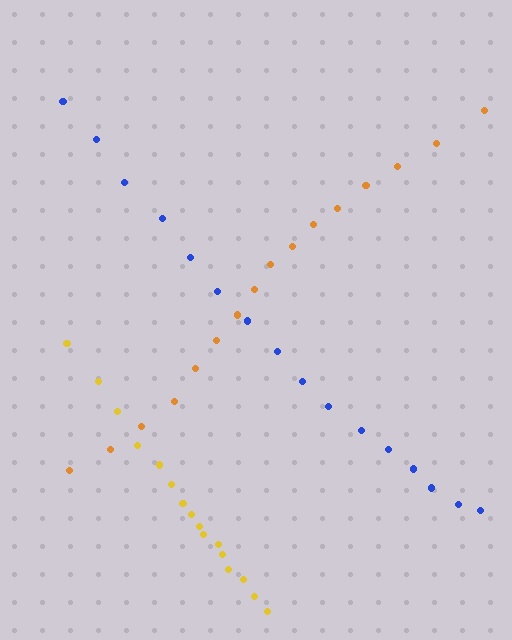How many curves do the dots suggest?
There are 3 distinct paths.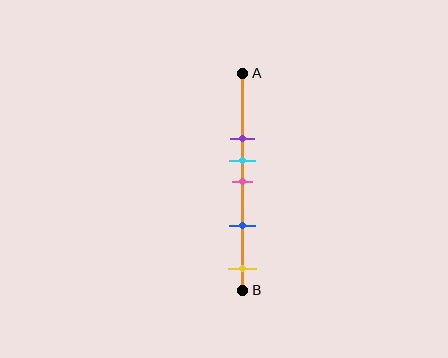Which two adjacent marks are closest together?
The cyan and pink marks are the closest adjacent pair.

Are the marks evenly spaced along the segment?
No, the marks are not evenly spaced.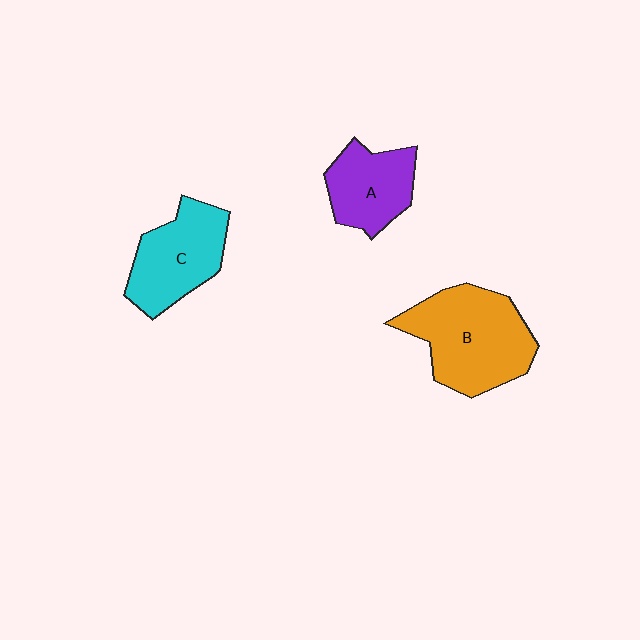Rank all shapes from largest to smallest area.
From largest to smallest: B (orange), C (cyan), A (purple).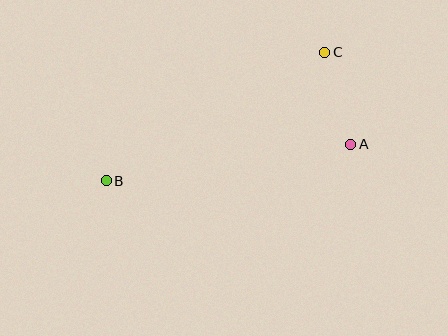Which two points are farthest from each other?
Points B and C are farthest from each other.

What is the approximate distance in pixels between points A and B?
The distance between A and B is approximately 247 pixels.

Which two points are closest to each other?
Points A and C are closest to each other.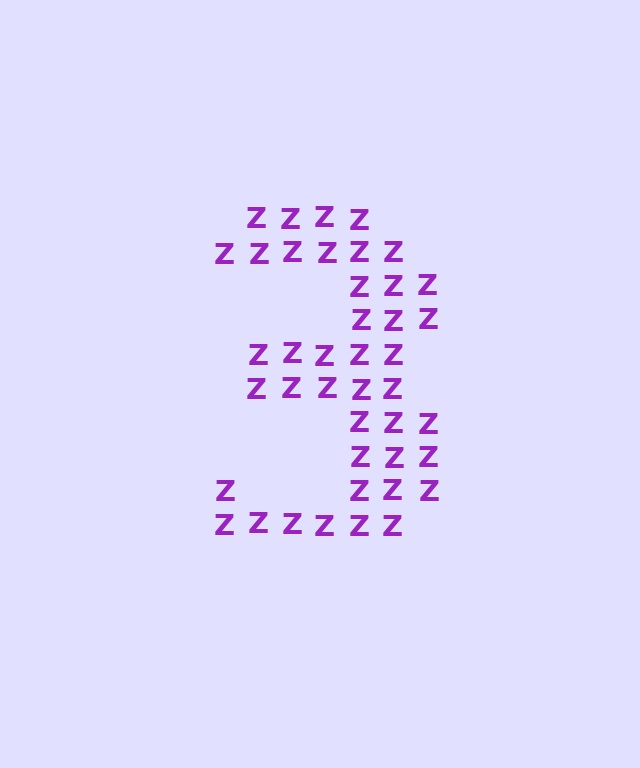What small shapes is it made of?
It is made of small letter Z's.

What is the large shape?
The large shape is the digit 3.